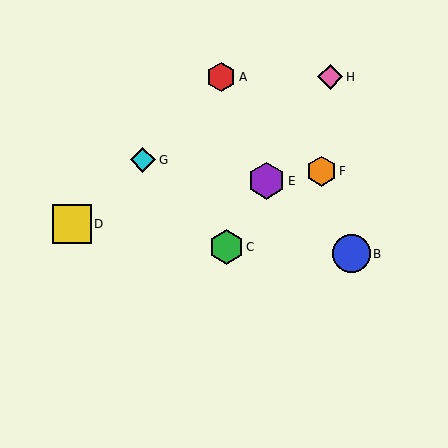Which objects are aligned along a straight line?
Objects C, E, H are aligned along a straight line.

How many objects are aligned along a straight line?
3 objects (C, E, H) are aligned along a straight line.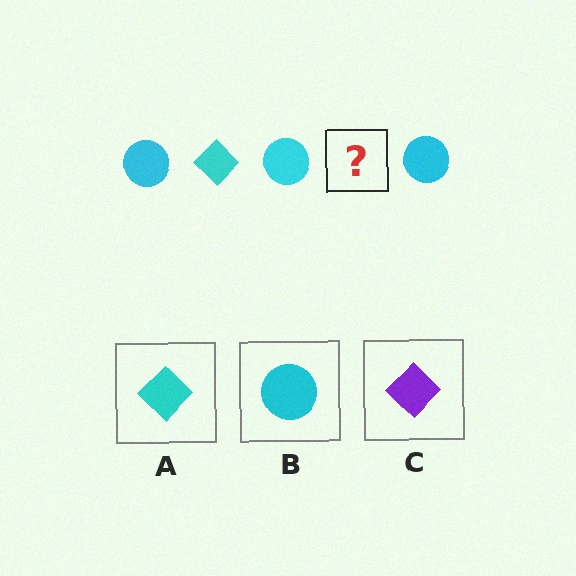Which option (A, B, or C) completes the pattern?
A.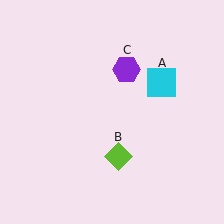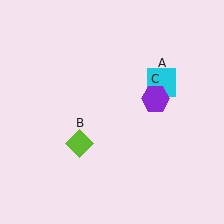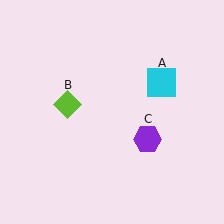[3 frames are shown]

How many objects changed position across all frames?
2 objects changed position: lime diamond (object B), purple hexagon (object C).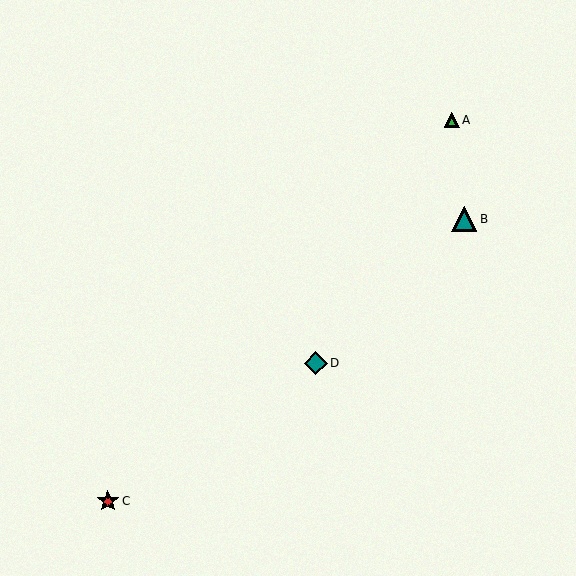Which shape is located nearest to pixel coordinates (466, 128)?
The green triangle (labeled A) at (452, 120) is nearest to that location.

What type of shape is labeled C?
Shape C is a red star.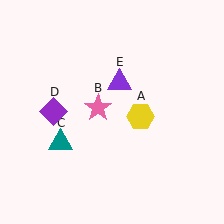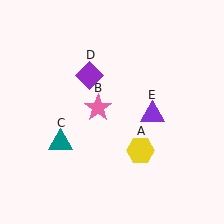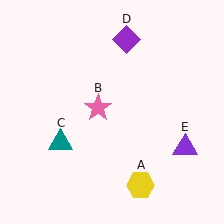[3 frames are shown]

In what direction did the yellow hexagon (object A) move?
The yellow hexagon (object A) moved down.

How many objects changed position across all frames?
3 objects changed position: yellow hexagon (object A), purple diamond (object D), purple triangle (object E).